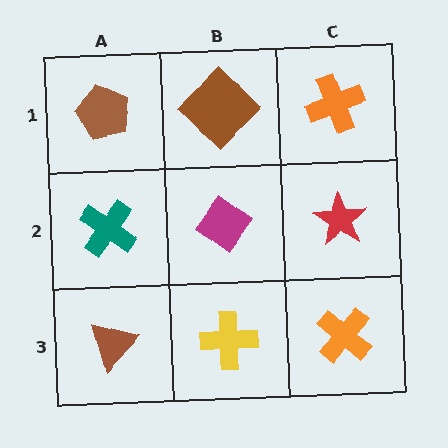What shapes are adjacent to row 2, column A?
A brown pentagon (row 1, column A), a brown triangle (row 3, column A), a magenta diamond (row 2, column B).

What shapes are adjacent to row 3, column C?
A red star (row 2, column C), a yellow cross (row 3, column B).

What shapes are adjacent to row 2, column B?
A brown diamond (row 1, column B), a yellow cross (row 3, column B), a teal cross (row 2, column A), a red star (row 2, column C).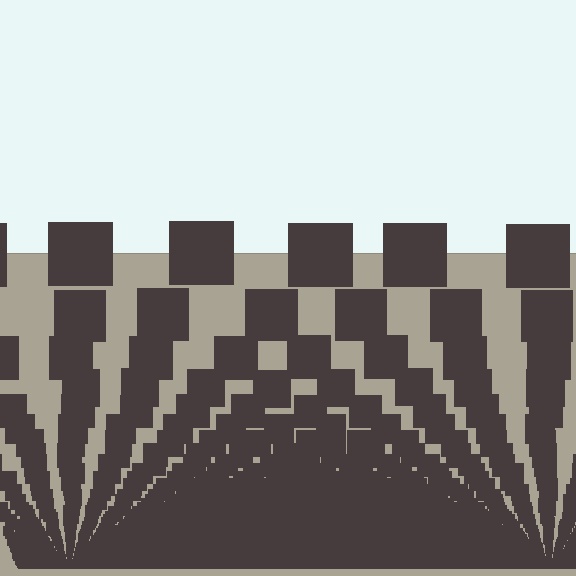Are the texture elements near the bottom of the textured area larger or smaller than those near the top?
Smaller. The gradient is inverted — elements near the bottom are smaller and denser.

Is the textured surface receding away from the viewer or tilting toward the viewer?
The surface appears to tilt toward the viewer. Texture elements get larger and sparser toward the top.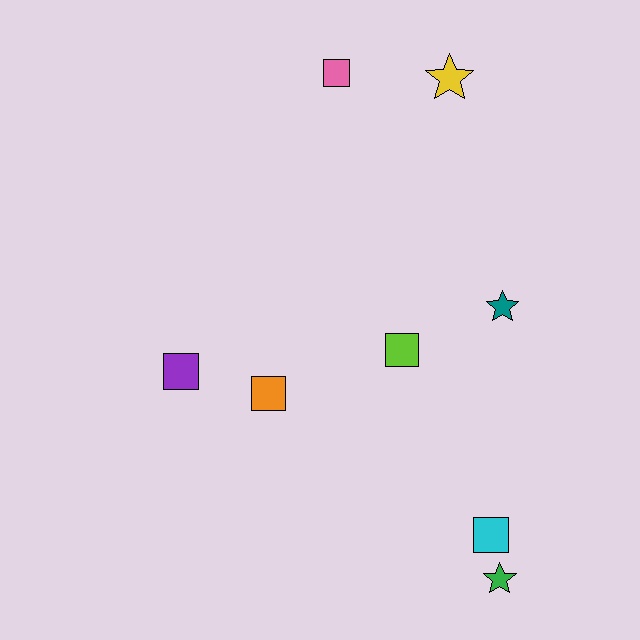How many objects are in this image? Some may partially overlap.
There are 8 objects.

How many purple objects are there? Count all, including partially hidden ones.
There is 1 purple object.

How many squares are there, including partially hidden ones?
There are 5 squares.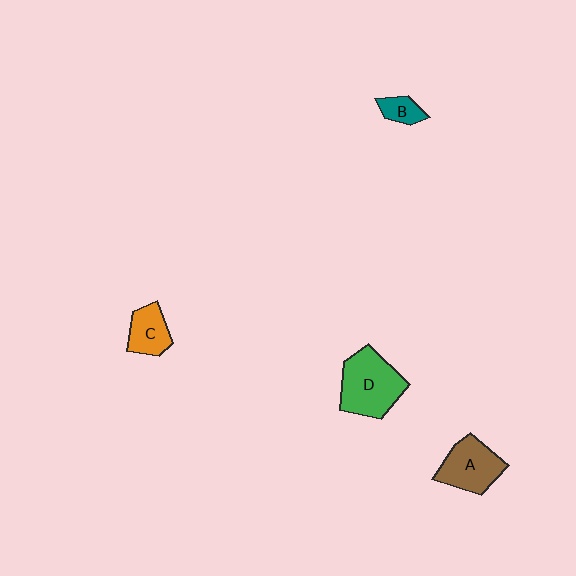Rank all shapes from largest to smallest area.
From largest to smallest: D (green), A (brown), C (orange), B (teal).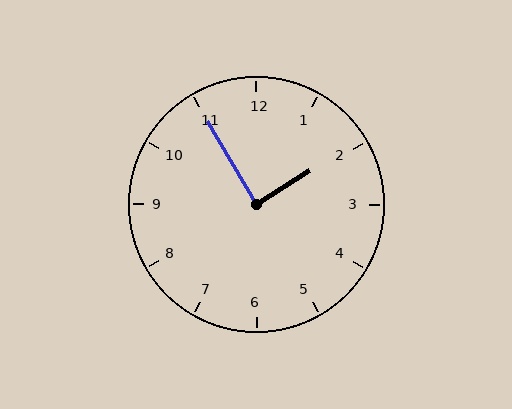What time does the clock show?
1:55.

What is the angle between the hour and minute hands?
Approximately 88 degrees.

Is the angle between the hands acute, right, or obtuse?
It is right.